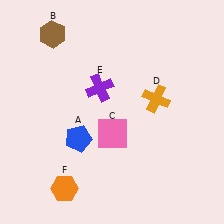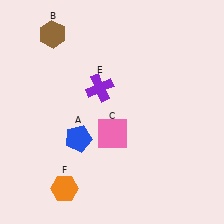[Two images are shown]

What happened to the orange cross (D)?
The orange cross (D) was removed in Image 2. It was in the top-right area of Image 1.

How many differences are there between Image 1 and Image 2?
There is 1 difference between the two images.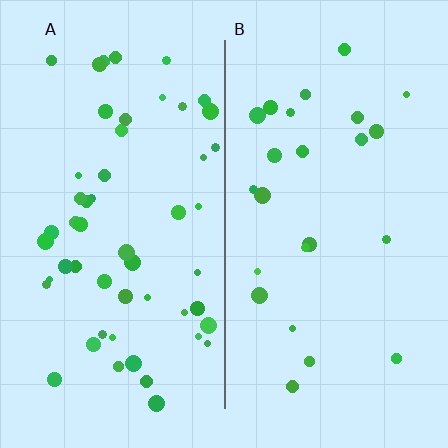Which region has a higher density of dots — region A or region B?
A (the left).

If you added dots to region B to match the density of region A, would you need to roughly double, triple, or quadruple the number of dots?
Approximately double.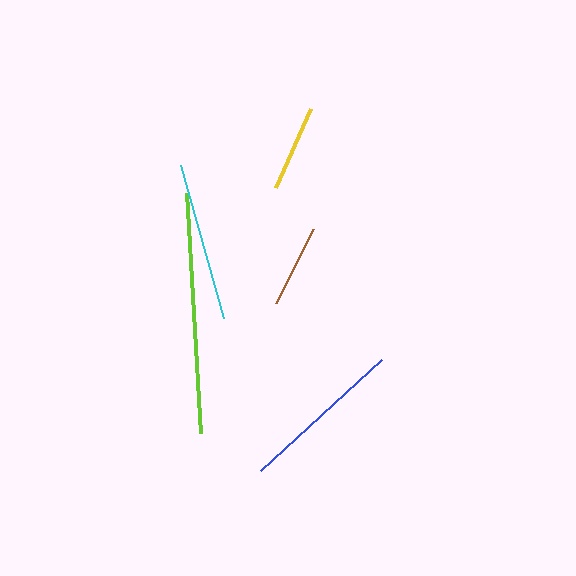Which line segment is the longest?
The lime line is the longest at approximately 241 pixels.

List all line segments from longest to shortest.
From longest to shortest: lime, blue, cyan, yellow, brown.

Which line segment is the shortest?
The brown line is the shortest at approximately 82 pixels.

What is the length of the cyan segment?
The cyan segment is approximately 159 pixels long.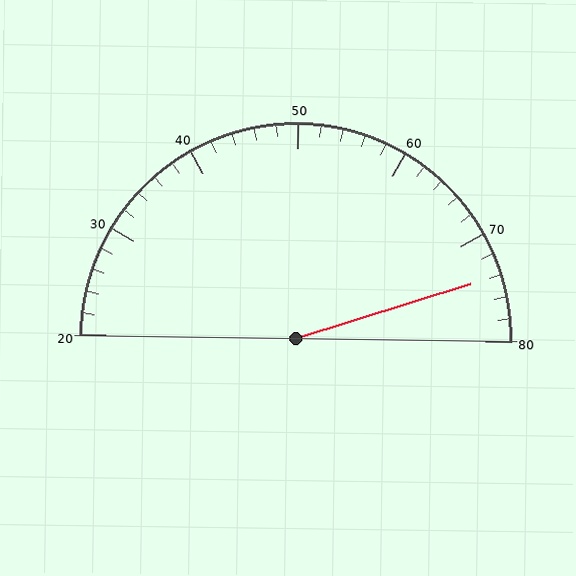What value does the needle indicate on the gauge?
The needle indicates approximately 74.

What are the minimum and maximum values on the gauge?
The gauge ranges from 20 to 80.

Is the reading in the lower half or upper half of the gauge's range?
The reading is in the upper half of the range (20 to 80).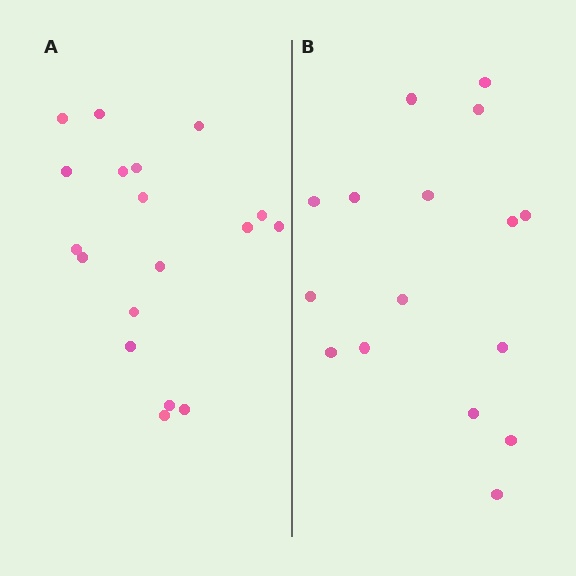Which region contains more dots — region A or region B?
Region A (the left region) has more dots.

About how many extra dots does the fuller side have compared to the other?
Region A has just a few more — roughly 2 or 3 more dots than region B.